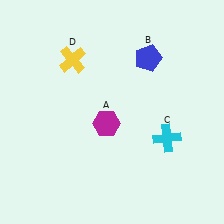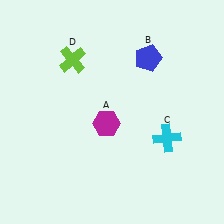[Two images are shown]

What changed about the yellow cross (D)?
In Image 1, D is yellow. In Image 2, it changed to lime.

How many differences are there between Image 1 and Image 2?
There is 1 difference between the two images.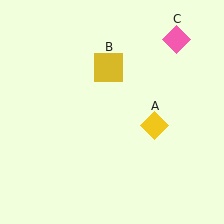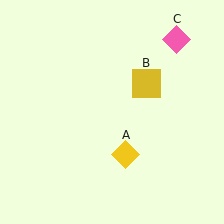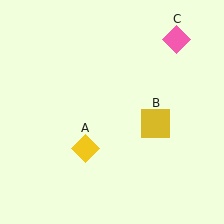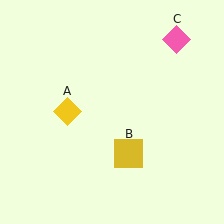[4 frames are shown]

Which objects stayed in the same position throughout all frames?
Pink diamond (object C) remained stationary.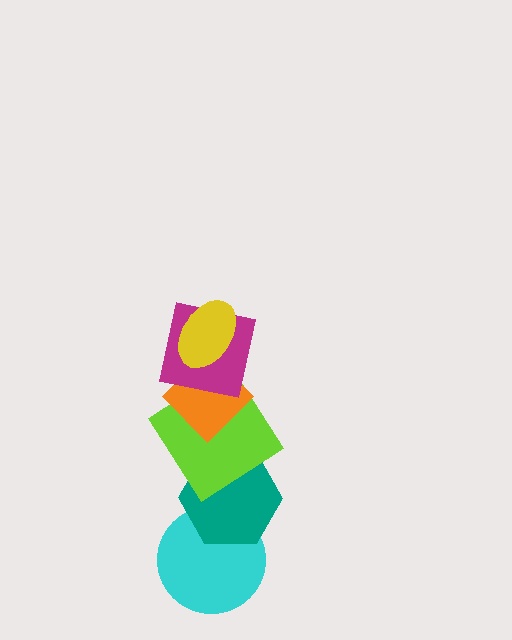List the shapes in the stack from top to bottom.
From top to bottom: the yellow ellipse, the magenta square, the orange diamond, the lime diamond, the teal hexagon, the cyan circle.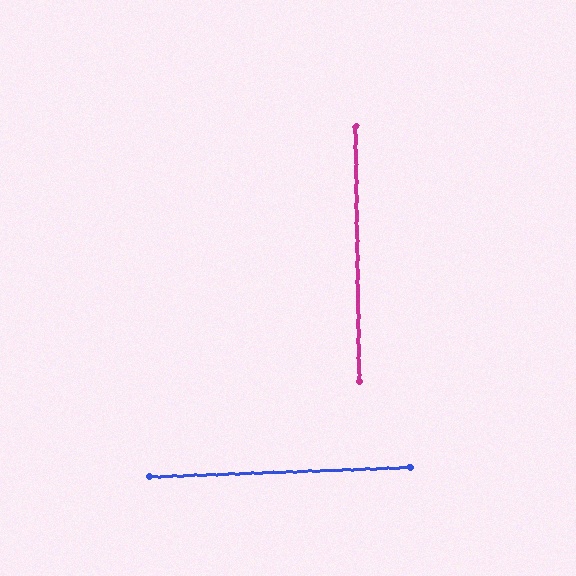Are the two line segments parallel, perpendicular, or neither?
Perpendicular — they meet at approximately 89°.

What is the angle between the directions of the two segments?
Approximately 89 degrees.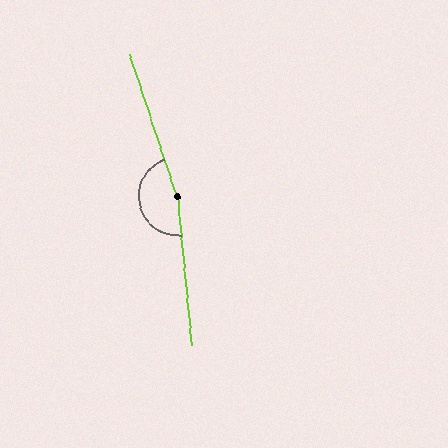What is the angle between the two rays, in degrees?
Approximately 167 degrees.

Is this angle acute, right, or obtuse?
It is obtuse.